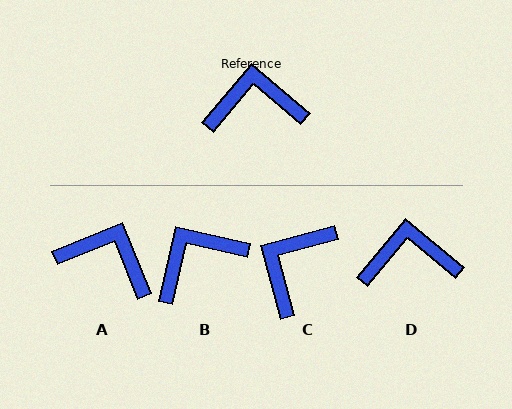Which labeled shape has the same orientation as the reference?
D.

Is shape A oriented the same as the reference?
No, it is off by about 28 degrees.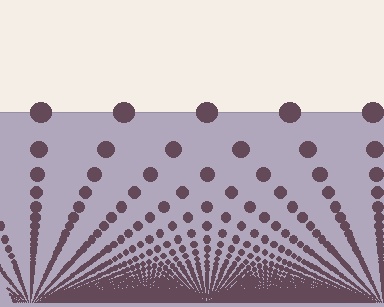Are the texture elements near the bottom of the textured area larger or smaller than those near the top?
Smaller. The gradient is inverted — elements near the bottom are smaller and denser.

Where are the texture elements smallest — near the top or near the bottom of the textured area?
Near the bottom.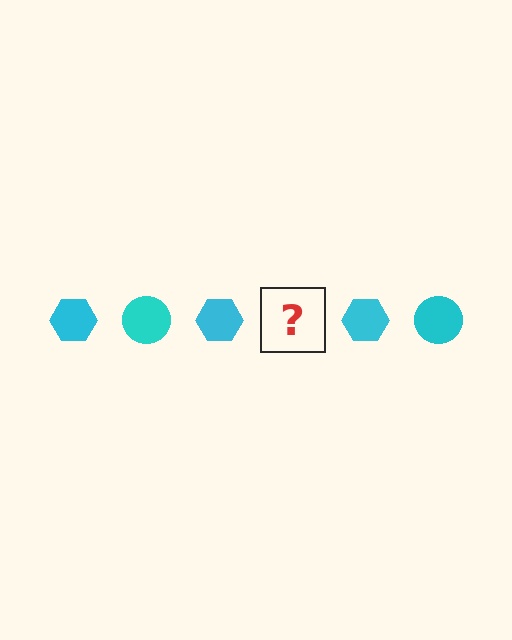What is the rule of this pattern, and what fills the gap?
The rule is that the pattern cycles through hexagon, circle shapes in cyan. The gap should be filled with a cyan circle.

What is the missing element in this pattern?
The missing element is a cyan circle.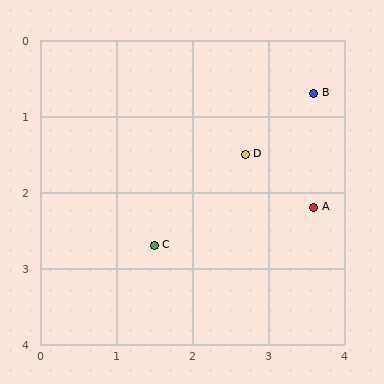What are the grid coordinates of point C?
Point C is at approximately (1.5, 2.7).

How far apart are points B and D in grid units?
Points B and D are about 1.2 grid units apart.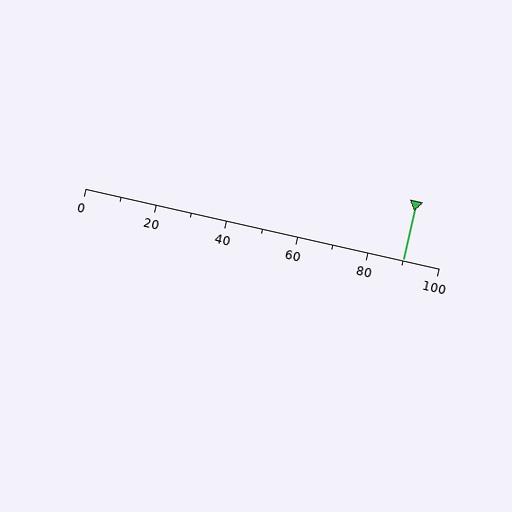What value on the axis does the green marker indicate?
The marker indicates approximately 90.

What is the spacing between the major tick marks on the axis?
The major ticks are spaced 20 apart.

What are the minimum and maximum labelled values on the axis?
The axis runs from 0 to 100.